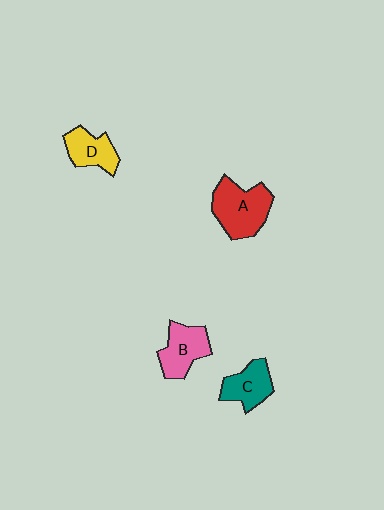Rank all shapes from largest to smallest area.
From largest to smallest: A (red), B (pink), C (teal), D (yellow).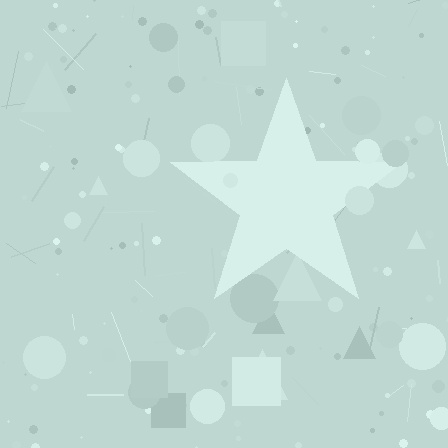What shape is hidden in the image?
A star is hidden in the image.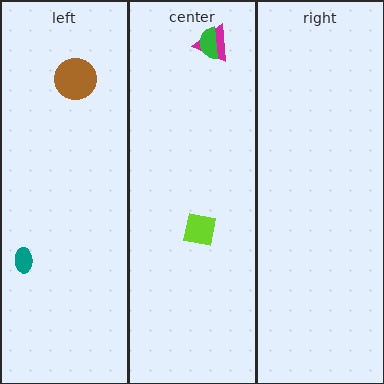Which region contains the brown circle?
The left region.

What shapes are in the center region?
The magenta triangle, the lime square, the green semicircle.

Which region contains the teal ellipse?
The left region.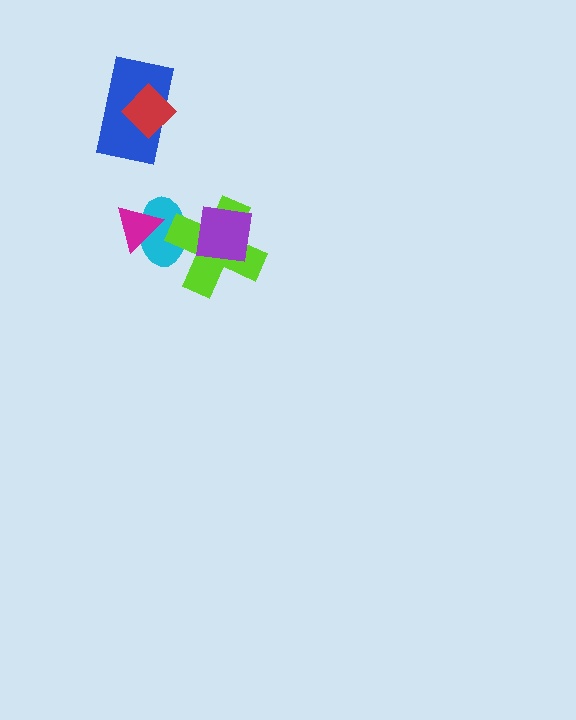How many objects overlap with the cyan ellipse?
3 objects overlap with the cyan ellipse.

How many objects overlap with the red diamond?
1 object overlaps with the red diamond.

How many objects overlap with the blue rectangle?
1 object overlaps with the blue rectangle.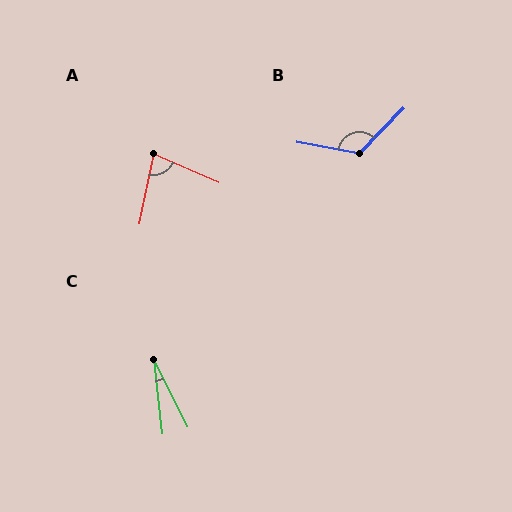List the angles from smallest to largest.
C (20°), A (78°), B (124°).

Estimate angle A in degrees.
Approximately 78 degrees.